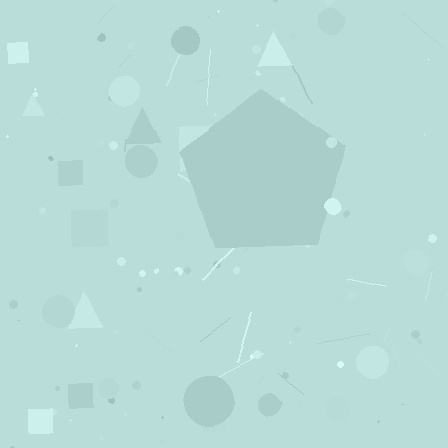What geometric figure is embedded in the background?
A pentagon is embedded in the background.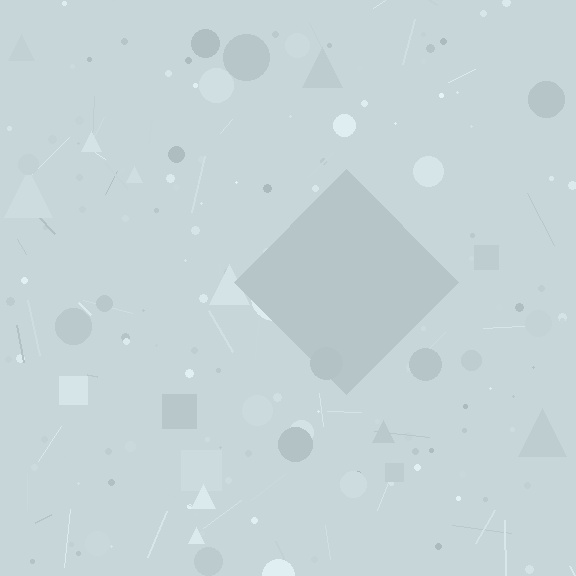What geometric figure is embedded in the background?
A diamond is embedded in the background.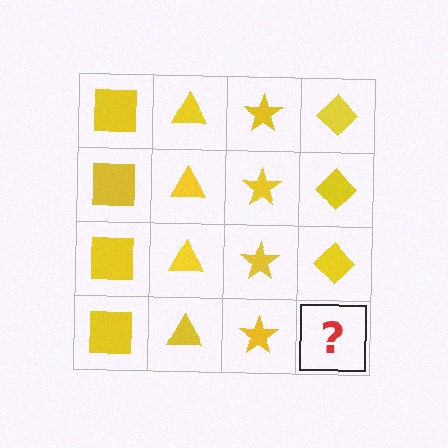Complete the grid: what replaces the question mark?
The question mark should be replaced with a yellow diamond.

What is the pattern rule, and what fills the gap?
The rule is that each column has a consistent shape. The gap should be filled with a yellow diamond.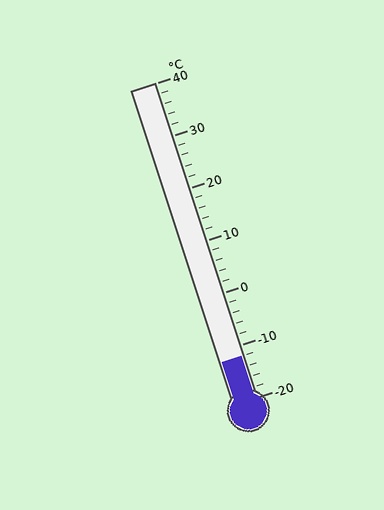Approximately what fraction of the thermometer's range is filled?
The thermometer is filled to approximately 15% of its range.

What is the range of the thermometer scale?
The thermometer scale ranges from -20°C to 40°C.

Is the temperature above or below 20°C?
The temperature is below 20°C.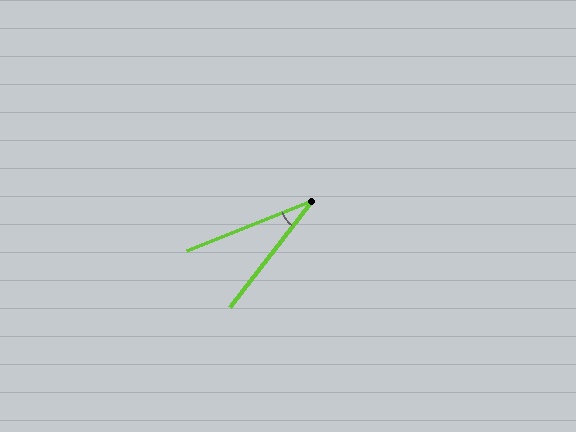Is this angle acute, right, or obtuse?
It is acute.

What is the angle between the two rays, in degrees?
Approximately 30 degrees.